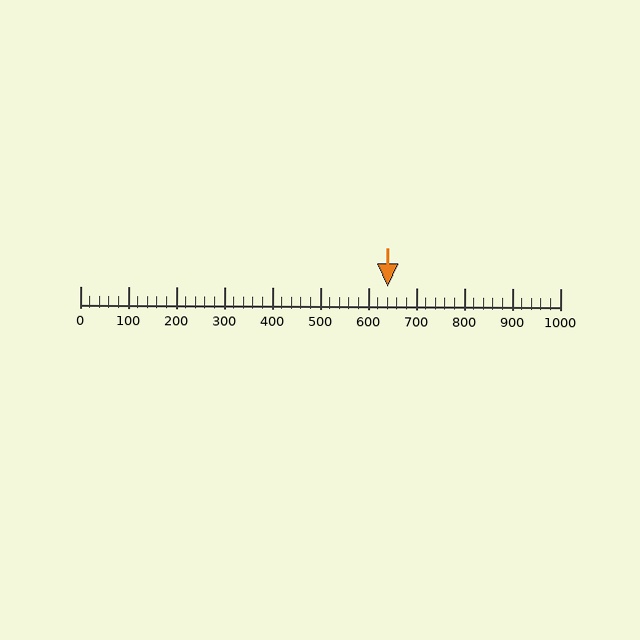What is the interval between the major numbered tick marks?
The major tick marks are spaced 100 units apart.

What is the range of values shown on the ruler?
The ruler shows values from 0 to 1000.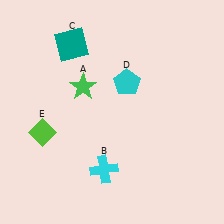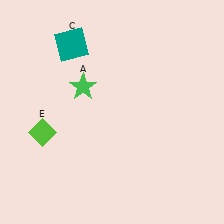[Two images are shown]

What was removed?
The cyan cross (B), the cyan pentagon (D) were removed in Image 2.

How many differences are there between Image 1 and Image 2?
There are 2 differences between the two images.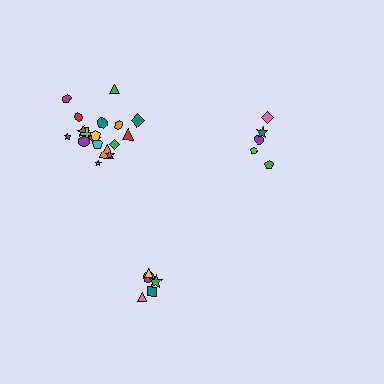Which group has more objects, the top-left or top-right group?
The top-left group.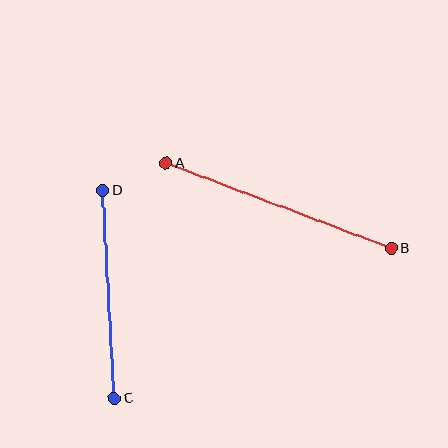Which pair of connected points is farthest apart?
Points A and B are farthest apart.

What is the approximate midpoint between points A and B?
The midpoint is at approximately (278, 206) pixels.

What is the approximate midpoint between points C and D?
The midpoint is at approximately (109, 294) pixels.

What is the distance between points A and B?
The distance is approximately 241 pixels.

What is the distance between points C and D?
The distance is approximately 208 pixels.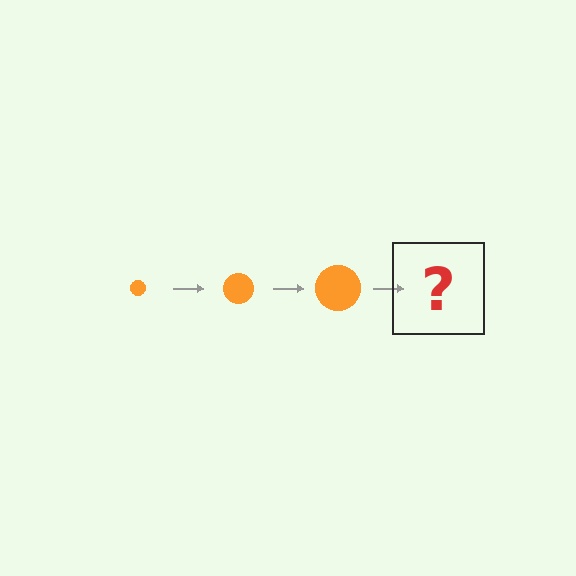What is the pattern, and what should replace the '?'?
The pattern is that the circle gets progressively larger each step. The '?' should be an orange circle, larger than the previous one.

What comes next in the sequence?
The next element should be an orange circle, larger than the previous one.